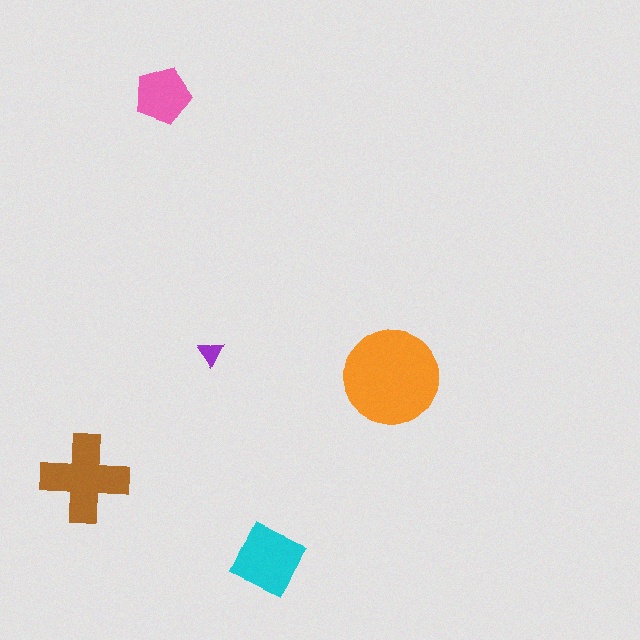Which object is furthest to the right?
The orange circle is rightmost.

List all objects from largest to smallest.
The orange circle, the brown cross, the cyan square, the pink pentagon, the purple triangle.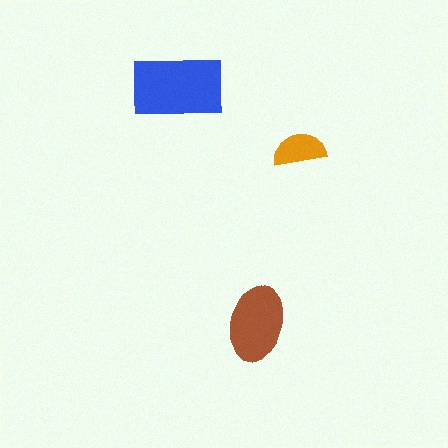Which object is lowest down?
The brown ellipse is bottommost.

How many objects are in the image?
There are 3 objects in the image.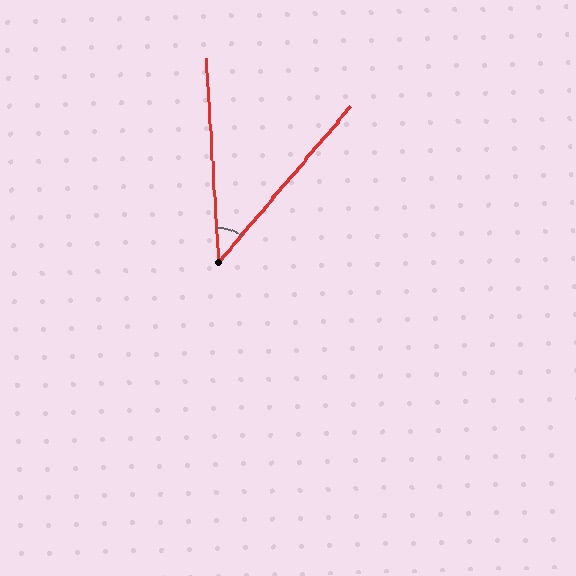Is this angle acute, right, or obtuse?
It is acute.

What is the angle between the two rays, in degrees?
Approximately 44 degrees.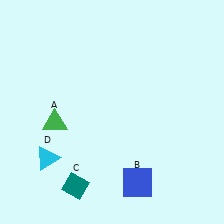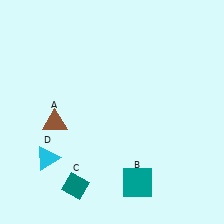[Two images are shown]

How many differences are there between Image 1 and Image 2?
There are 2 differences between the two images.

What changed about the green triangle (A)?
In Image 1, A is green. In Image 2, it changed to brown.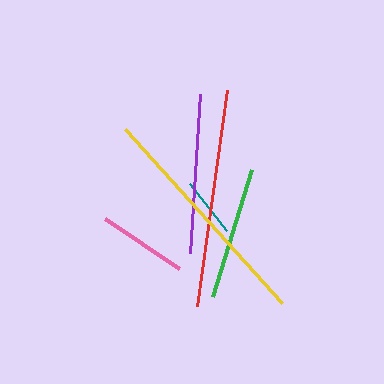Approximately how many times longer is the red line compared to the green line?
The red line is approximately 1.6 times the length of the green line.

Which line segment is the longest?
The yellow line is the longest at approximately 233 pixels.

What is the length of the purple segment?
The purple segment is approximately 160 pixels long.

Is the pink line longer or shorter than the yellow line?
The yellow line is longer than the pink line.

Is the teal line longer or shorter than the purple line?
The purple line is longer than the teal line.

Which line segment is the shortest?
The teal line is the shortest at approximately 60 pixels.